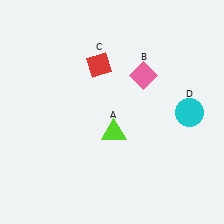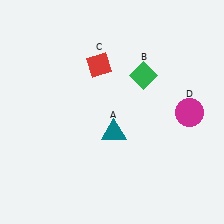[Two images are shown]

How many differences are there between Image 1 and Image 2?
There are 3 differences between the two images.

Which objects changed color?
A changed from lime to teal. B changed from pink to green. D changed from cyan to magenta.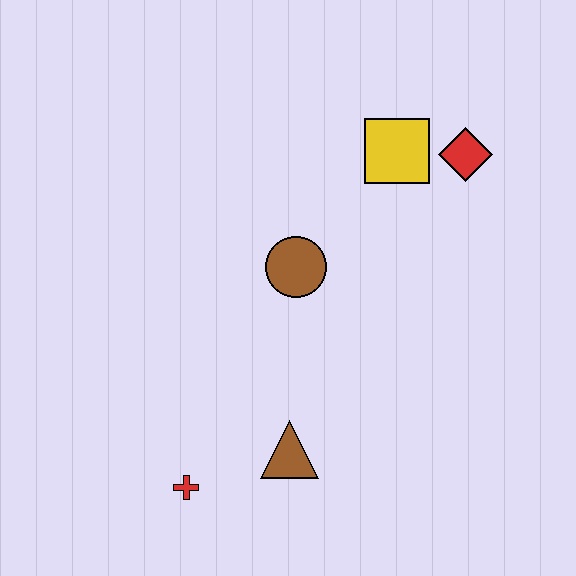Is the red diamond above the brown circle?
Yes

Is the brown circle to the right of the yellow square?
No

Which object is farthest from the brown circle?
The red cross is farthest from the brown circle.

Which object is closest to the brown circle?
The yellow square is closest to the brown circle.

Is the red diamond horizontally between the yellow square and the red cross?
No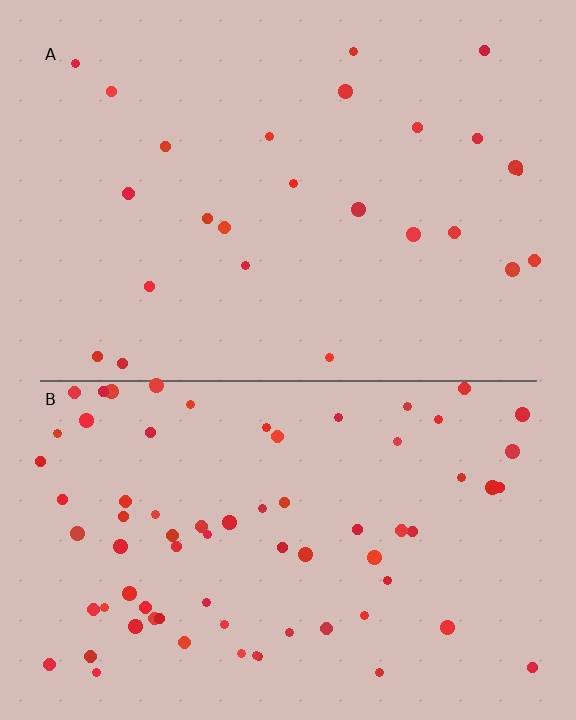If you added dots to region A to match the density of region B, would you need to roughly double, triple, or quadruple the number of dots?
Approximately triple.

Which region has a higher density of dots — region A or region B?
B (the bottom).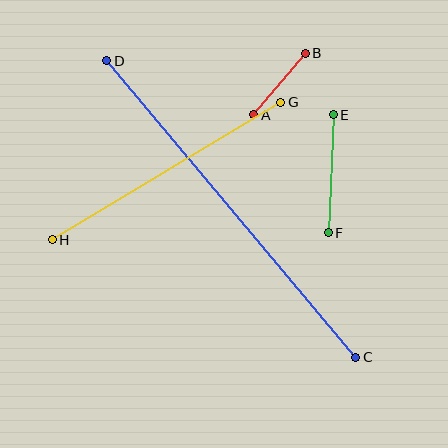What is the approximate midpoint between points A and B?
The midpoint is at approximately (279, 84) pixels.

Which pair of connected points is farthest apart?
Points C and D are farthest apart.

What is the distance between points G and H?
The distance is approximately 267 pixels.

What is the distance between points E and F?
The distance is approximately 118 pixels.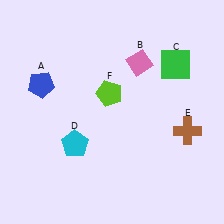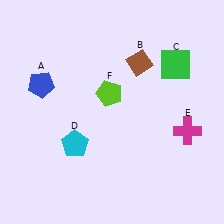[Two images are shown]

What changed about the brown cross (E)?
In Image 1, E is brown. In Image 2, it changed to magenta.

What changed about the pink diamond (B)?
In Image 1, B is pink. In Image 2, it changed to brown.